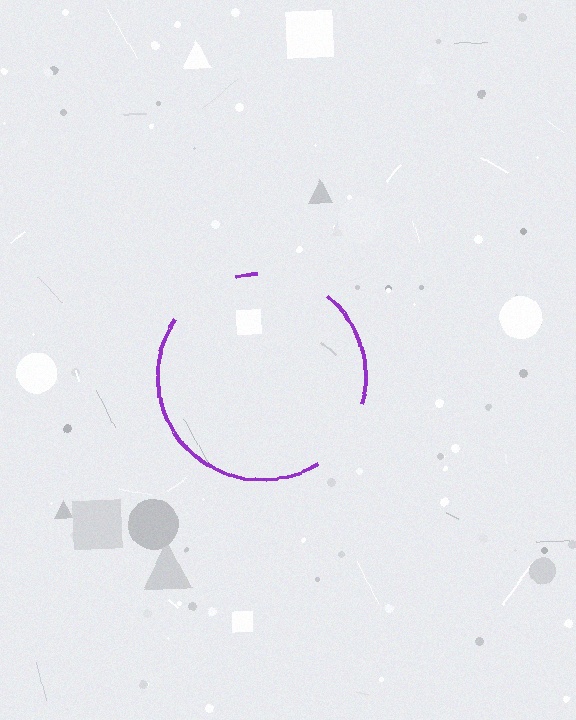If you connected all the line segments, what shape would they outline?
They would outline a circle.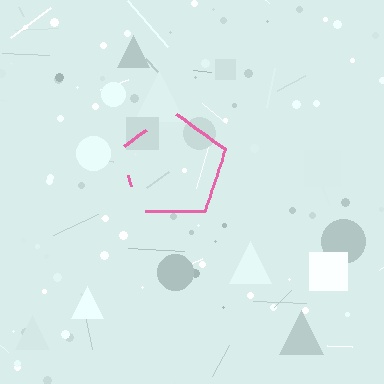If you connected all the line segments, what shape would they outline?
They would outline a pentagon.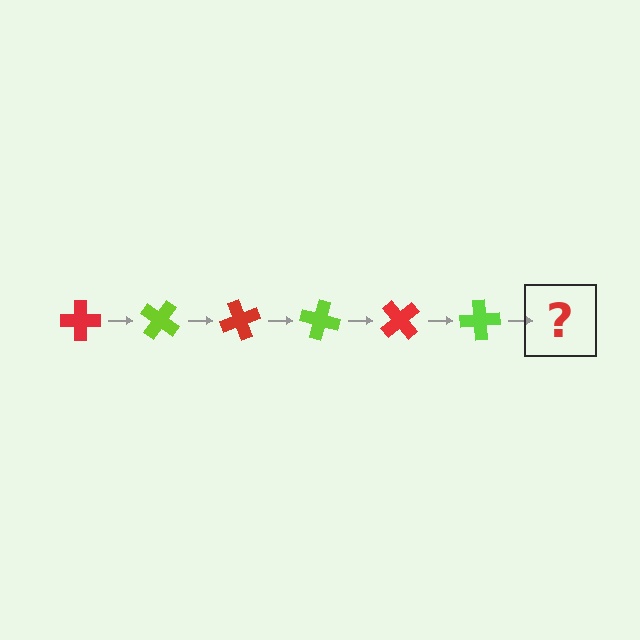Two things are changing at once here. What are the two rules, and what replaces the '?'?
The two rules are that it rotates 35 degrees each step and the color cycles through red and lime. The '?' should be a red cross, rotated 210 degrees from the start.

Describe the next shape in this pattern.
It should be a red cross, rotated 210 degrees from the start.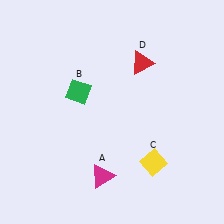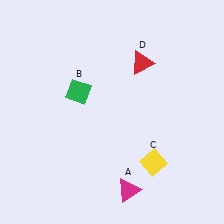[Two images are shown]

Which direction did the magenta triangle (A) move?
The magenta triangle (A) moved right.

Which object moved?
The magenta triangle (A) moved right.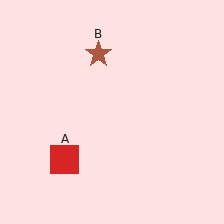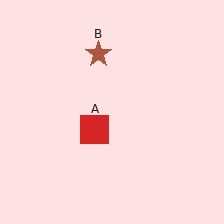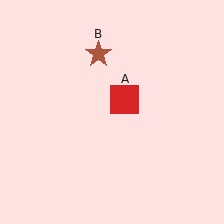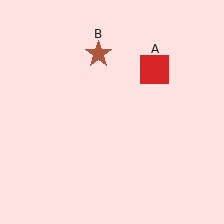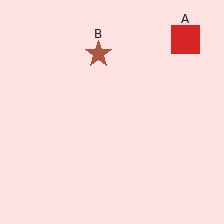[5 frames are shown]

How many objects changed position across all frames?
1 object changed position: red square (object A).